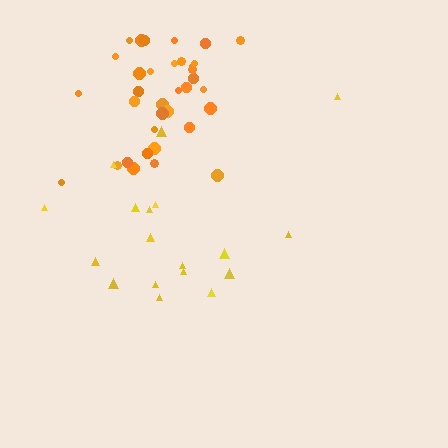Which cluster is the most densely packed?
Orange.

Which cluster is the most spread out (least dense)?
Yellow.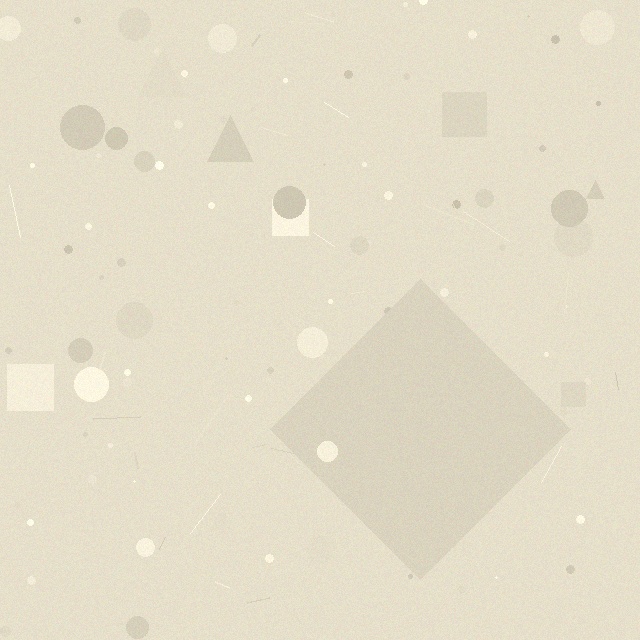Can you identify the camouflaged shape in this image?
The camouflaged shape is a diamond.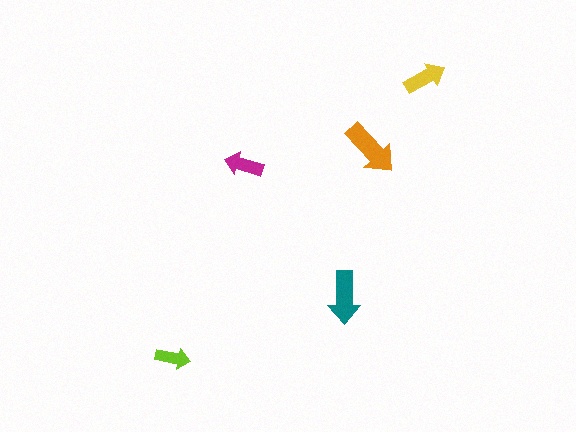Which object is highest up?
The yellow arrow is topmost.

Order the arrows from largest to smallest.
the orange one, the teal one, the yellow one, the magenta one, the lime one.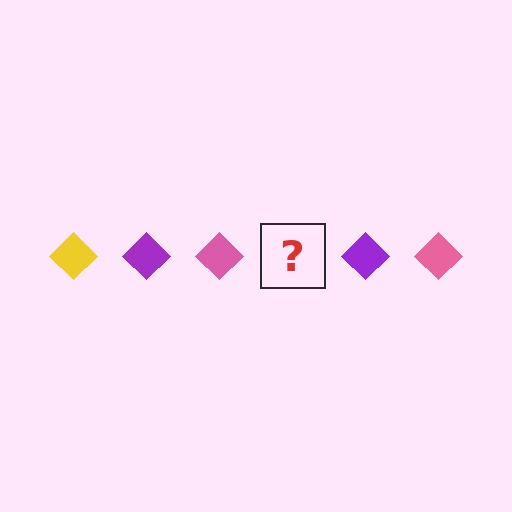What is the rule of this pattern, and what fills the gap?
The rule is that the pattern cycles through yellow, purple, pink diamonds. The gap should be filled with a yellow diamond.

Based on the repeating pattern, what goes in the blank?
The blank should be a yellow diamond.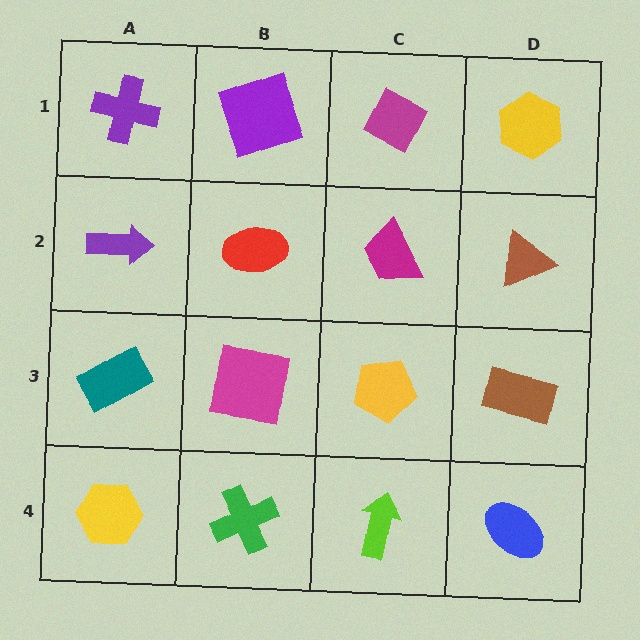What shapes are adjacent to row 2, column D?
A yellow hexagon (row 1, column D), a brown rectangle (row 3, column D), a magenta trapezoid (row 2, column C).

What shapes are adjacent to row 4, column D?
A brown rectangle (row 3, column D), a lime arrow (row 4, column C).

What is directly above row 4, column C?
A yellow pentagon.